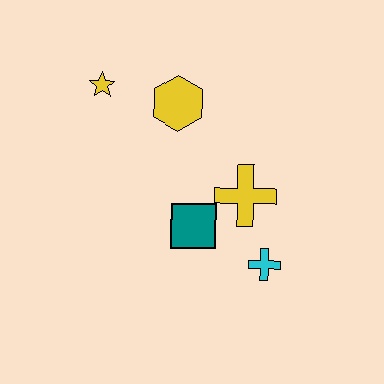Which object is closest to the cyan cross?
The yellow cross is closest to the cyan cross.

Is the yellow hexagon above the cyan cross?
Yes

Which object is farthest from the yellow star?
The cyan cross is farthest from the yellow star.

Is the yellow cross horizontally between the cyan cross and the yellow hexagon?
Yes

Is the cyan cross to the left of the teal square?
No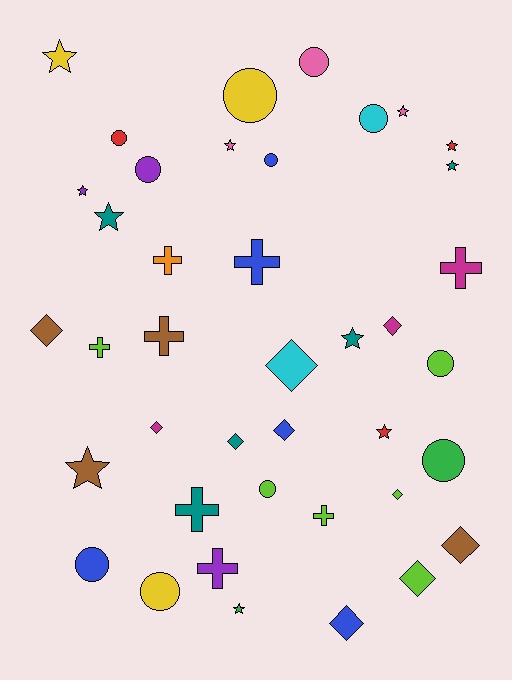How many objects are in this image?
There are 40 objects.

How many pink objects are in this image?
There are 3 pink objects.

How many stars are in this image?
There are 11 stars.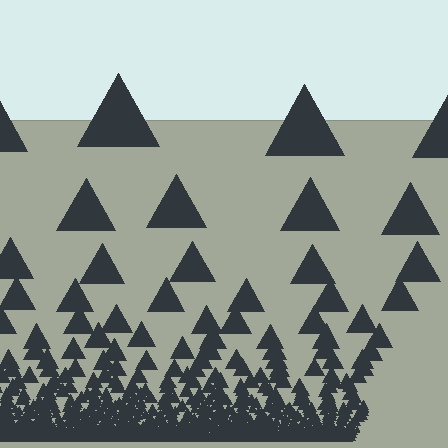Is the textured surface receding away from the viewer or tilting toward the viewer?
The surface appears to tilt toward the viewer. Texture elements get larger and sparser toward the top.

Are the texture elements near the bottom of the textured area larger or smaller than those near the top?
Smaller. The gradient is inverted — elements near the bottom are smaller and denser.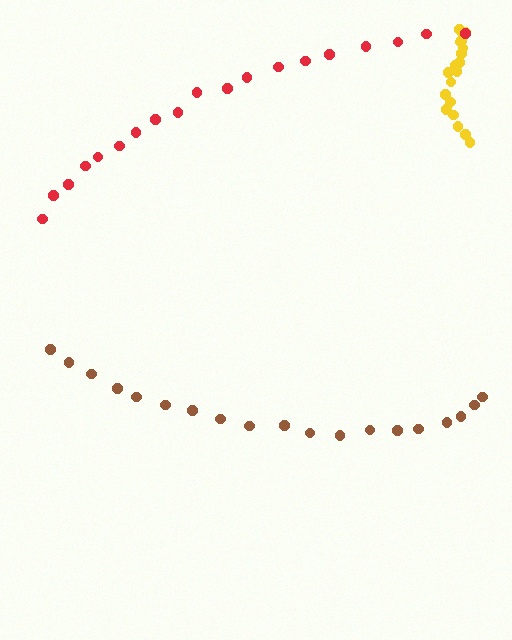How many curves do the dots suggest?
There are 3 distinct paths.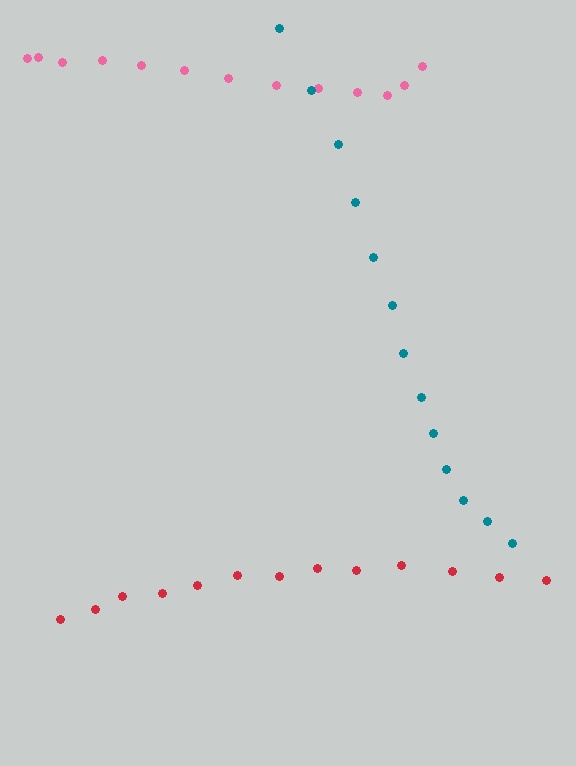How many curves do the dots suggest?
There are 3 distinct paths.